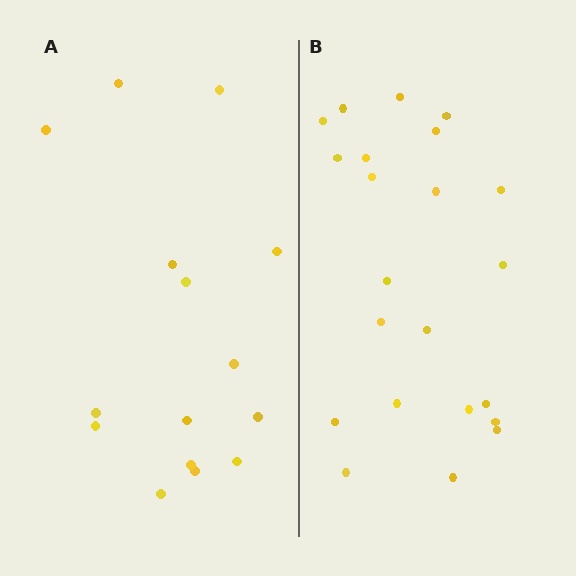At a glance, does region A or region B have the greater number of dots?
Region B (the right region) has more dots.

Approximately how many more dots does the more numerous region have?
Region B has roughly 8 or so more dots than region A.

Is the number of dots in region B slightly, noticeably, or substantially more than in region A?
Region B has substantially more. The ratio is roughly 1.5 to 1.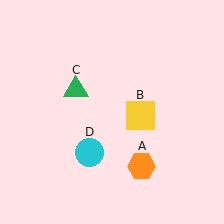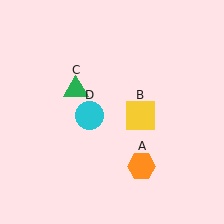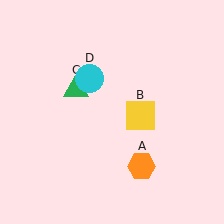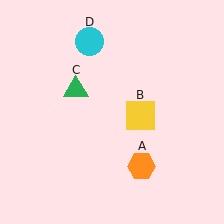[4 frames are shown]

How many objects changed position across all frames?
1 object changed position: cyan circle (object D).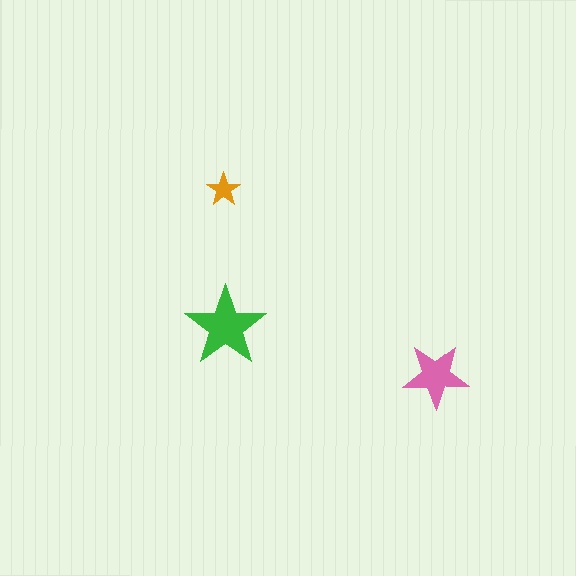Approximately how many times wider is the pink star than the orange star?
About 2 times wider.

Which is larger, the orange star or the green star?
The green one.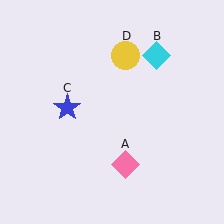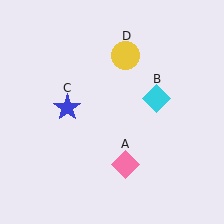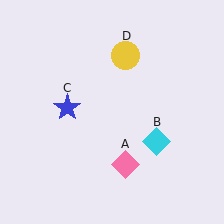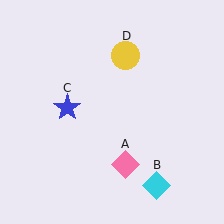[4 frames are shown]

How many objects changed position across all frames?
1 object changed position: cyan diamond (object B).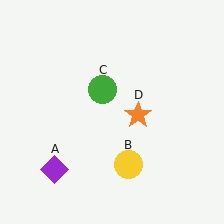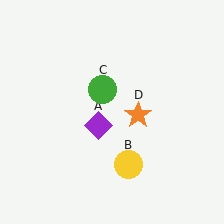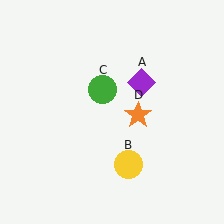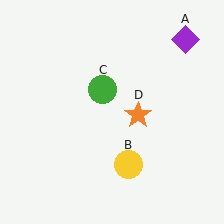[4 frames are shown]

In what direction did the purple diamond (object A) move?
The purple diamond (object A) moved up and to the right.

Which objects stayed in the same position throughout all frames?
Yellow circle (object B) and green circle (object C) and orange star (object D) remained stationary.